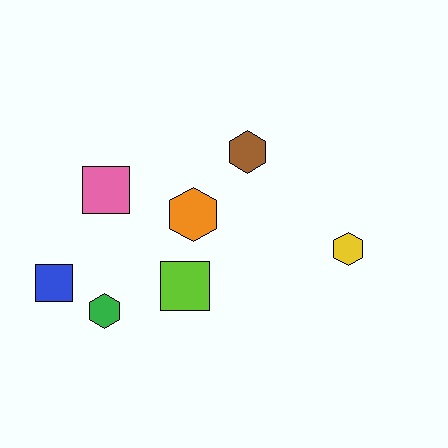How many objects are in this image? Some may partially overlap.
There are 7 objects.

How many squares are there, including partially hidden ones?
There are 3 squares.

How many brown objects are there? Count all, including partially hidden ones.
There is 1 brown object.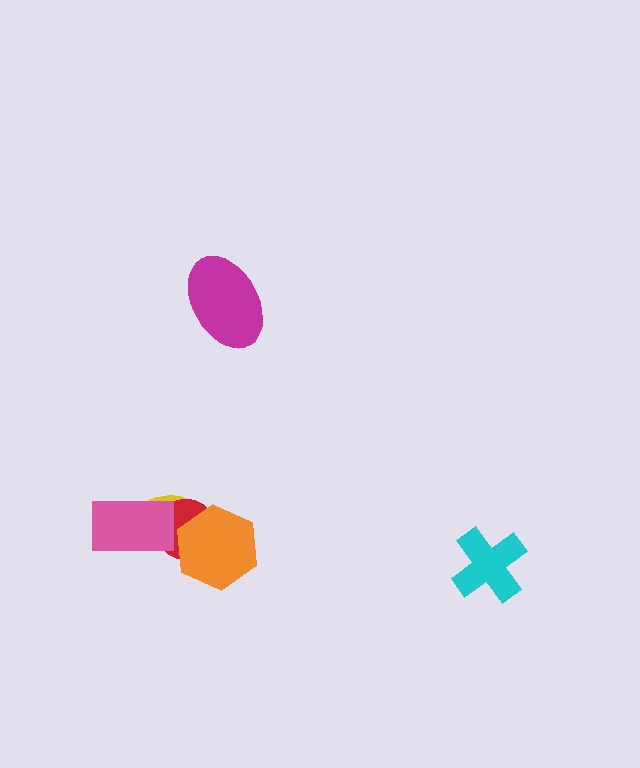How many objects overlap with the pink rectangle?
2 objects overlap with the pink rectangle.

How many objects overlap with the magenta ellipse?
0 objects overlap with the magenta ellipse.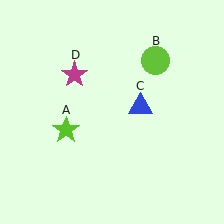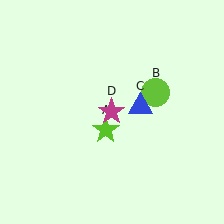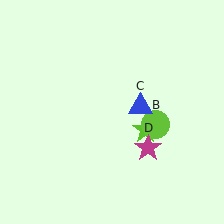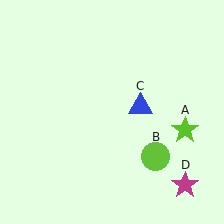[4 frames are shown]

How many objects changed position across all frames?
3 objects changed position: lime star (object A), lime circle (object B), magenta star (object D).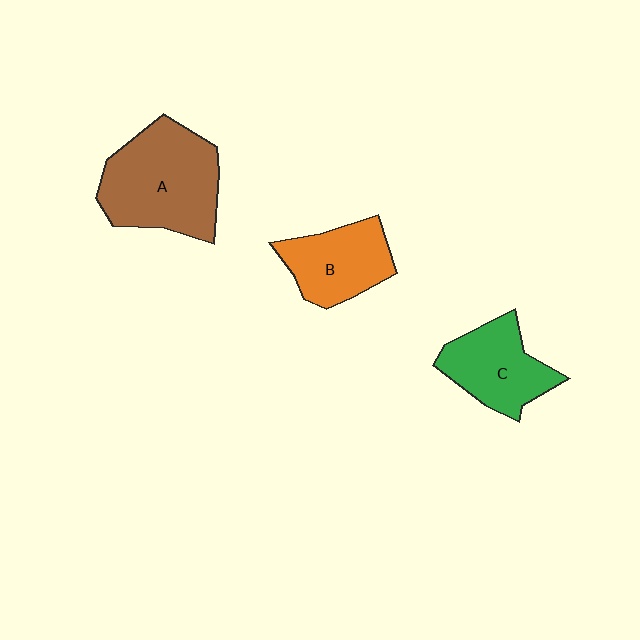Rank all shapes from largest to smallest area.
From largest to smallest: A (brown), C (green), B (orange).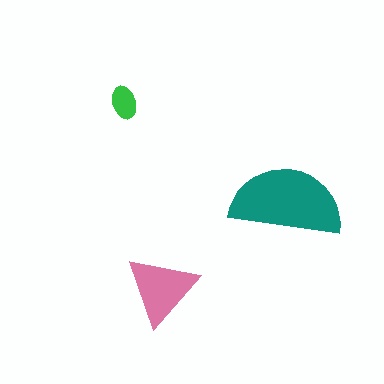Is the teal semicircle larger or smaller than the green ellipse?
Larger.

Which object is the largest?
The teal semicircle.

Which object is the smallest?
The green ellipse.